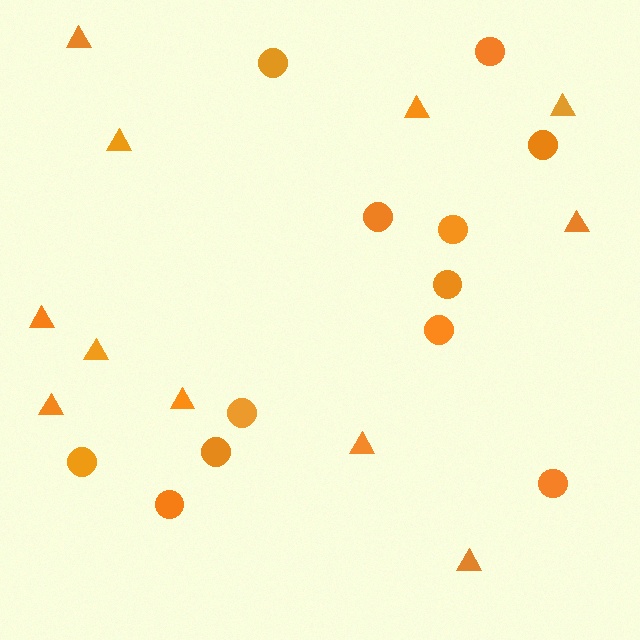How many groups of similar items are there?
There are 2 groups: one group of circles (12) and one group of triangles (11).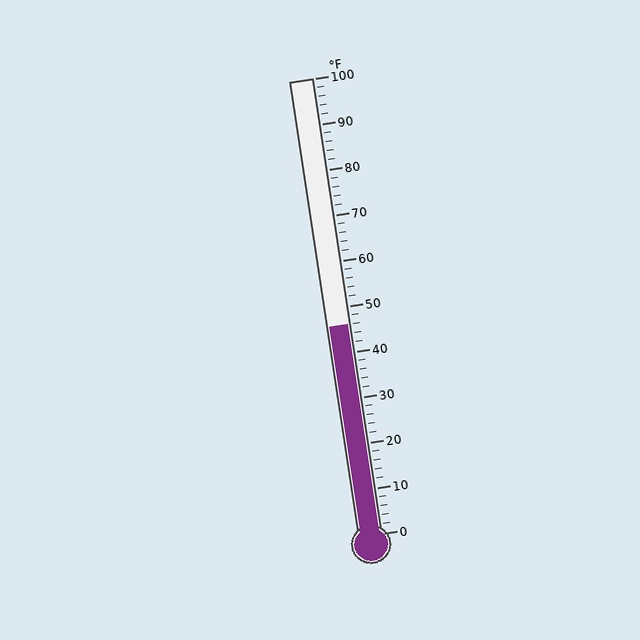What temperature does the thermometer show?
The thermometer shows approximately 46°F.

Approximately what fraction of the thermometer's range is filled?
The thermometer is filled to approximately 45% of its range.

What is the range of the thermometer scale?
The thermometer scale ranges from 0°F to 100°F.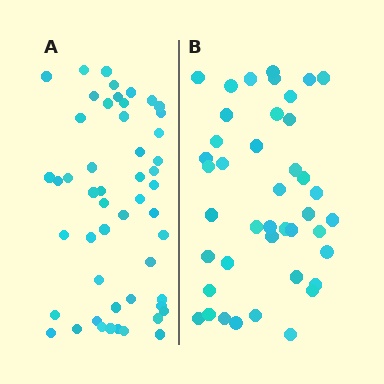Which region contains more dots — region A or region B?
Region A (the left region) has more dots.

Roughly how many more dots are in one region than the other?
Region A has roughly 8 or so more dots than region B.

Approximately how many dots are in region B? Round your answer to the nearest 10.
About 40 dots. (The exact count is 42, which rounds to 40.)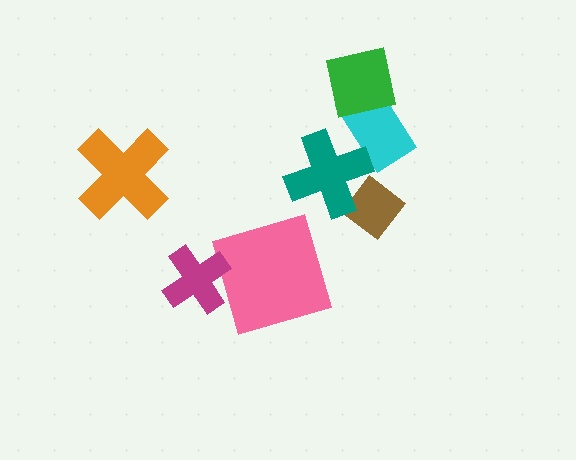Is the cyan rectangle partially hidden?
Yes, it is partially covered by another shape.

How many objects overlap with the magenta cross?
0 objects overlap with the magenta cross.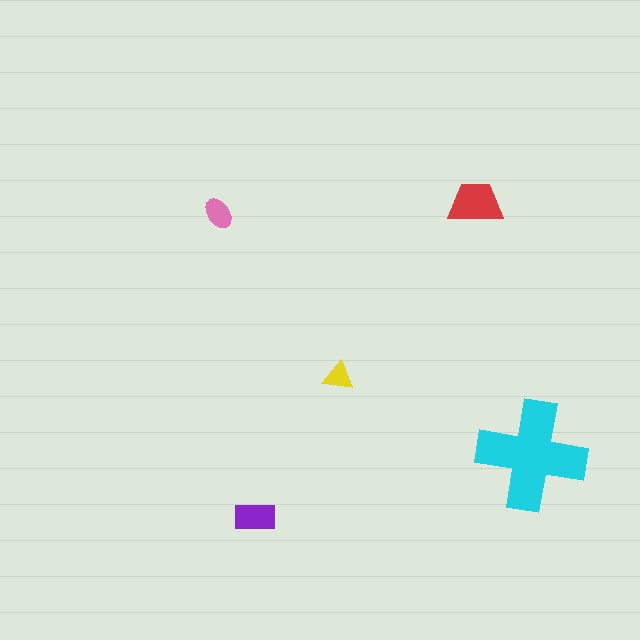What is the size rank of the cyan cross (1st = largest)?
1st.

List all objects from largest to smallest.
The cyan cross, the red trapezoid, the purple rectangle, the pink ellipse, the yellow triangle.